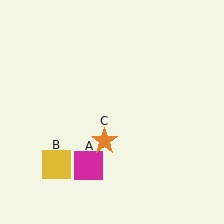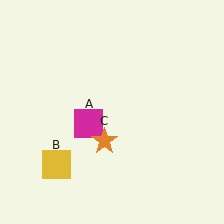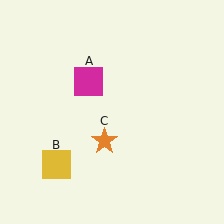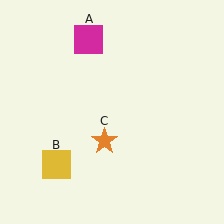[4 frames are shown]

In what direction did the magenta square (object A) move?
The magenta square (object A) moved up.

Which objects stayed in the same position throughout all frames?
Yellow square (object B) and orange star (object C) remained stationary.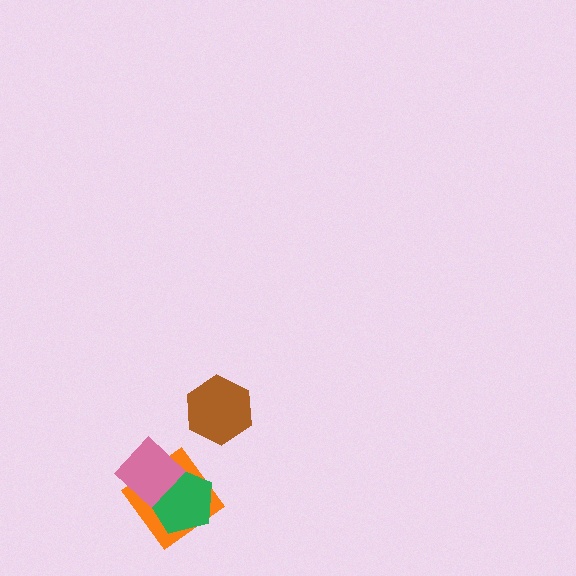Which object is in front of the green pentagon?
The pink diamond is in front of the green pentagon.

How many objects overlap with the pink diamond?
2 objects overlap with the pink diamond.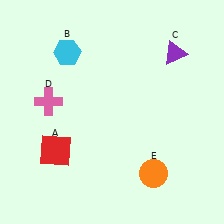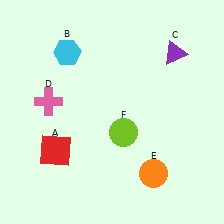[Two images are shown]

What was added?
A lime circle (F) was added in Image 2.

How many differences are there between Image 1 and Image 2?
There is 1 difference between the two images.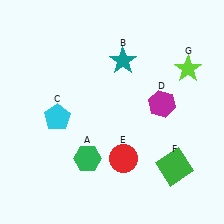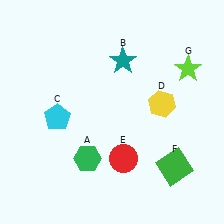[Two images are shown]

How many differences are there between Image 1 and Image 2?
There is 1 difference between the two images.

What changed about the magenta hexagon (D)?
In Image 1, D is magenta. In Image 2, it changed to yellow.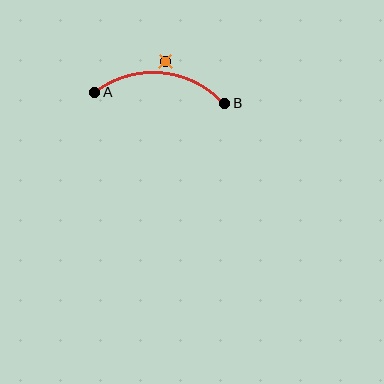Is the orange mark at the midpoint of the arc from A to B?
No — the orange mark does not lie on the arc at all. It sits slightly outside the curve.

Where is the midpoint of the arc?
The arc midpoint is the point on the curve farthest from the straight line joining A and B. It sits above that line.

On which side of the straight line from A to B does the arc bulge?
The arc bulges above the straight line connecting A and B.